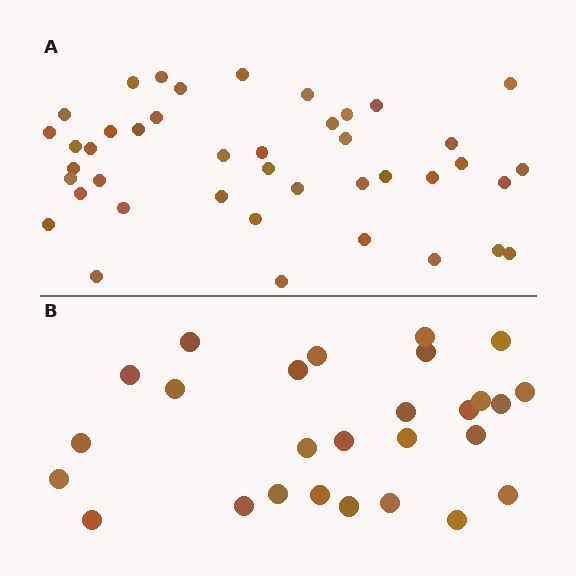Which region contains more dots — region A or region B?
Region A (the top region) has more dots.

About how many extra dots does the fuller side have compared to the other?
Region A has approximately 15 more dots than region B.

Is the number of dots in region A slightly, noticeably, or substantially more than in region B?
Region A has substantially more. The ratio is roughly 1.6 to 1.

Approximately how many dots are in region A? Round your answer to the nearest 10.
About 40 dots. (The exact count is 42, which rounds to 40.)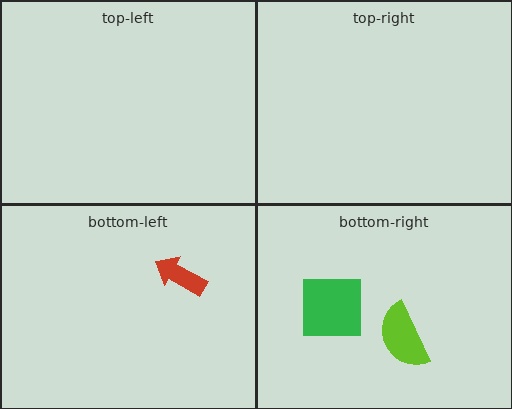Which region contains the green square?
The bottom-right region.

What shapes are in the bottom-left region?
The red arrow.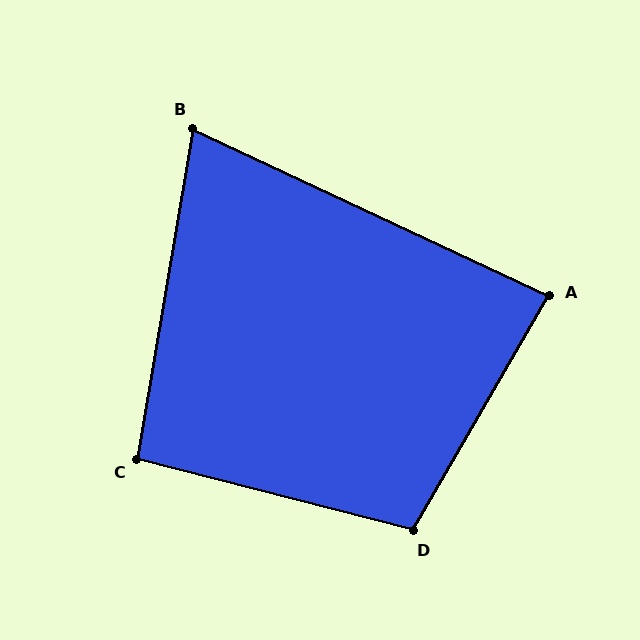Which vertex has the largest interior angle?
D, at approximately 106 degrees.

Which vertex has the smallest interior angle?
B, at approximately 74 degrees.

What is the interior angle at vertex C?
Approximately 95 degrees (approximately right).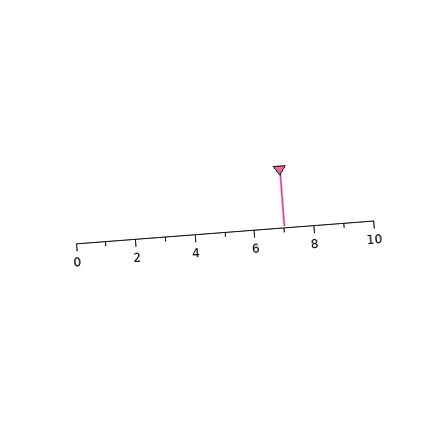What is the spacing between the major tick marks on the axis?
The major ticks are spaced 2 apart.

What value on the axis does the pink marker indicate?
The marker indicates approximately 7.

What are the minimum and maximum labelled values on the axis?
The axis runs from 0 to 10.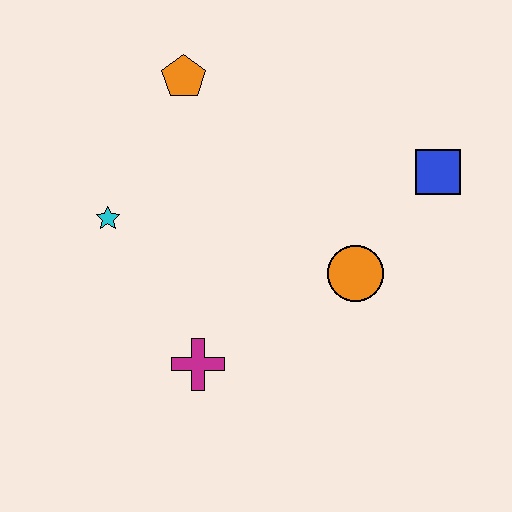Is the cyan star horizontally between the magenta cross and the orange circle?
No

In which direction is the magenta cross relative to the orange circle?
The magenta cross is to the left of the orange circle.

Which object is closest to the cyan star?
The orange pentagon is closest to the cyan star.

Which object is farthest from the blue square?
The cyan star is farthest from the blue square.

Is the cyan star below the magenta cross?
No